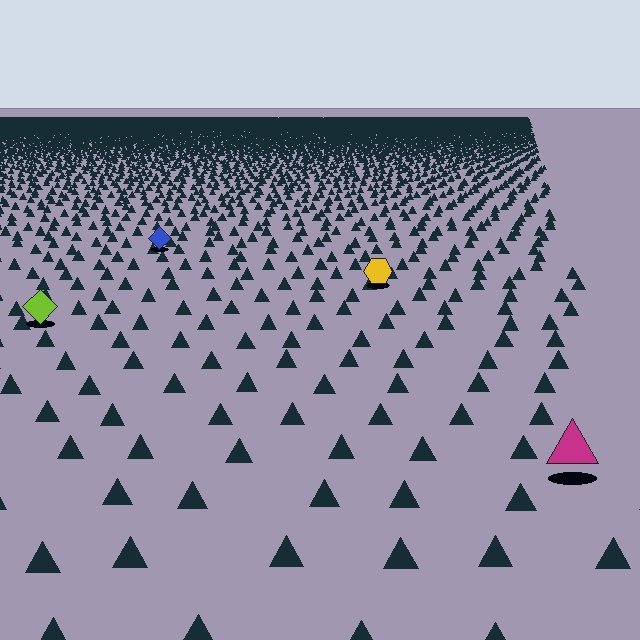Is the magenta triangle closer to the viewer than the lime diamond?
Yes. The magenta triangle is closer — you can tell from the texture gradient: the ground texture is coarser near it.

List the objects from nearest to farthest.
From nearest to farthest: the magenta triangle, the lime diamond, the yellow hexagon, the blue diamond.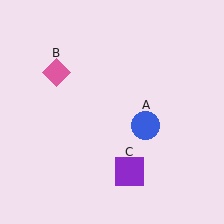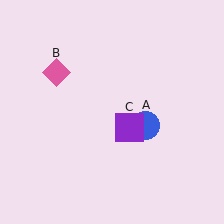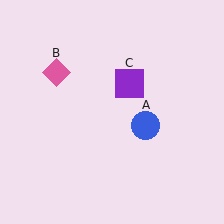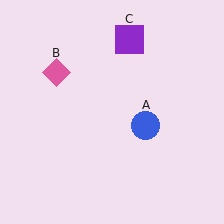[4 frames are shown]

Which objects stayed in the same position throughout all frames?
Blue circle (object A) and pink diamond (object B) remained stationary.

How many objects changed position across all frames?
1 object changed position: purple square (object C).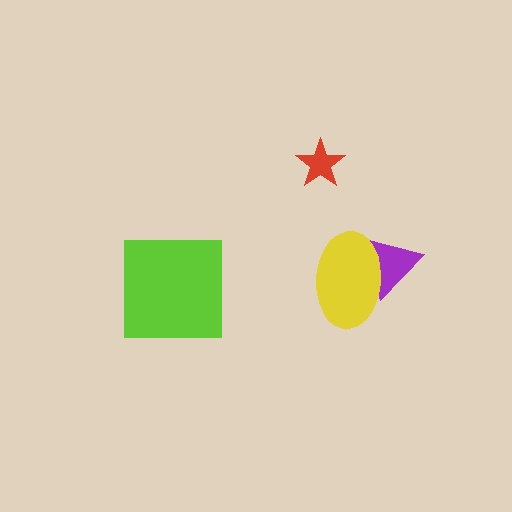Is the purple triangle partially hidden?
Yes, it is partially covered by another shape.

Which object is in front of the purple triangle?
The yellow ellipse is in front of the purple triangle.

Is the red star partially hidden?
No, no other shape covers it.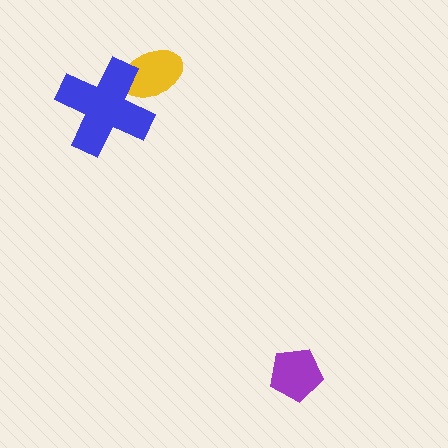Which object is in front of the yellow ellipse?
The blue cross is in front of the yellow ellipse.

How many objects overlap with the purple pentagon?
0 objects overlap with the purple pentagon.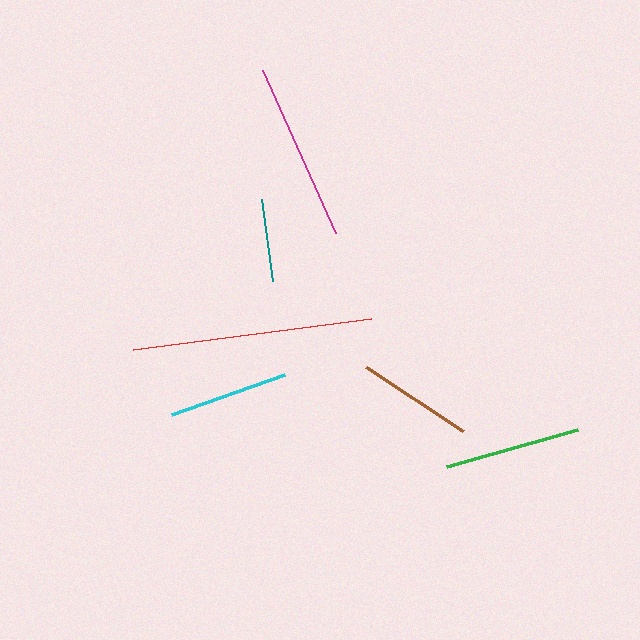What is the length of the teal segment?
The teal segment is approximately 82 pixels long.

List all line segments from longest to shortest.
From longest to shortest: red, magenta, green, cyan, brown, teal.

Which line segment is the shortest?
The teal line is the shortest at approximately 82 pixels.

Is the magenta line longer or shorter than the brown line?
The magenta line is longer than the brown line.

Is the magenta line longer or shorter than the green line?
The magenta line is longer than the green line.